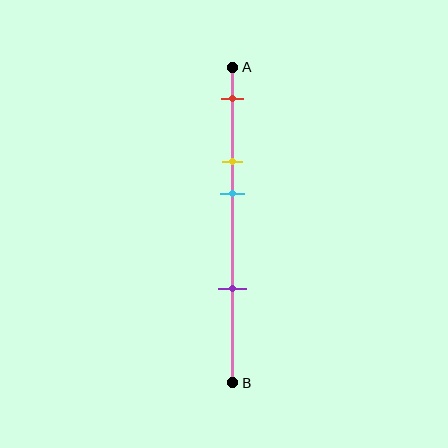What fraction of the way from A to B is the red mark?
The red mark is approximately 10% (0.1) of the way from A to B.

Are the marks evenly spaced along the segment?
No, the marks are not evenly spaced.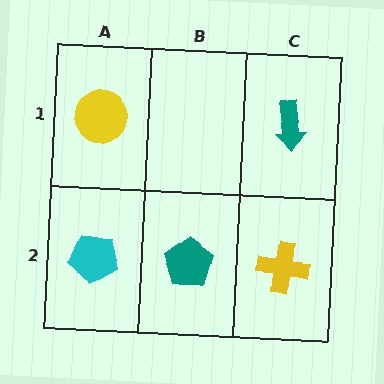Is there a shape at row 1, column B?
No, that cell is empty.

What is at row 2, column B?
A teal pentagon.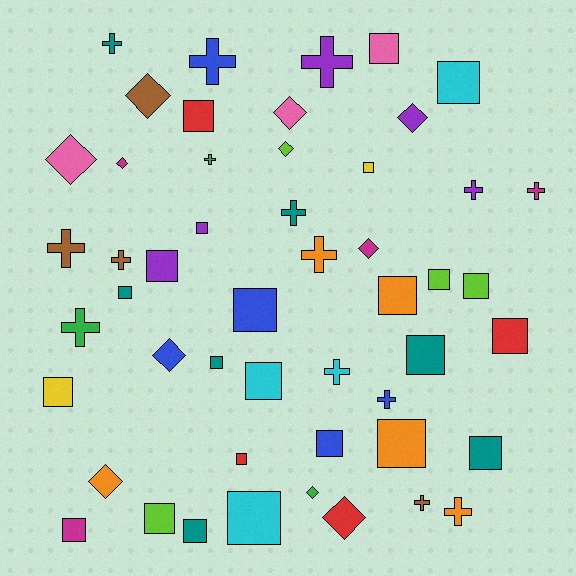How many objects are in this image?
There are 50 objects.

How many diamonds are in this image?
There are 11 diamonds.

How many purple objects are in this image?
There are 5 purple objects.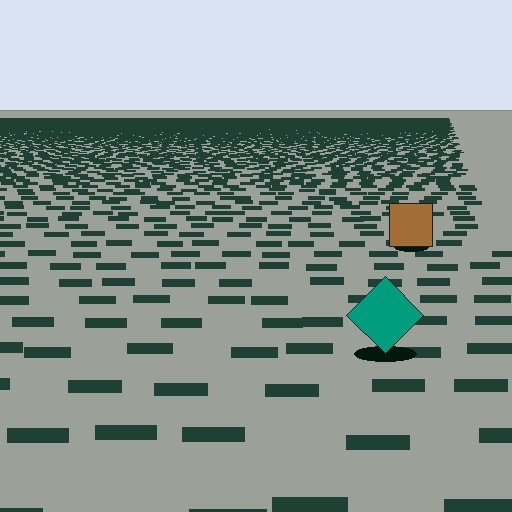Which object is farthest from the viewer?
The brown square is farthest from the viewer. It appears smaller and the ground texture around it is denser.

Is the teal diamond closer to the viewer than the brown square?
Yes. The teal diamond is closer — you can tell from the texture gradient: the ground texture is coarser near it.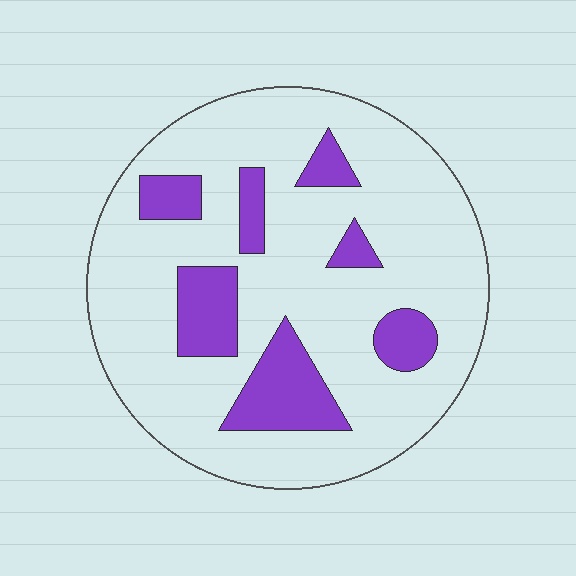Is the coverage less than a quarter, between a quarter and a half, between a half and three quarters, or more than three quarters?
Less than a quarter.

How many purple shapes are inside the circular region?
7.